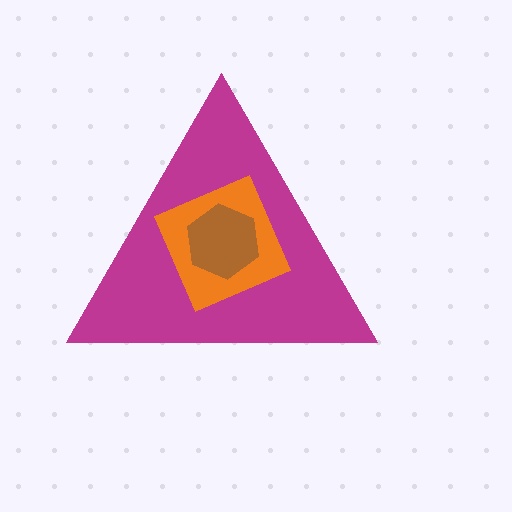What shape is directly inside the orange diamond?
The brown hexagon.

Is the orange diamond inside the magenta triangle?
Yes.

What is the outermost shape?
The magenta triangle.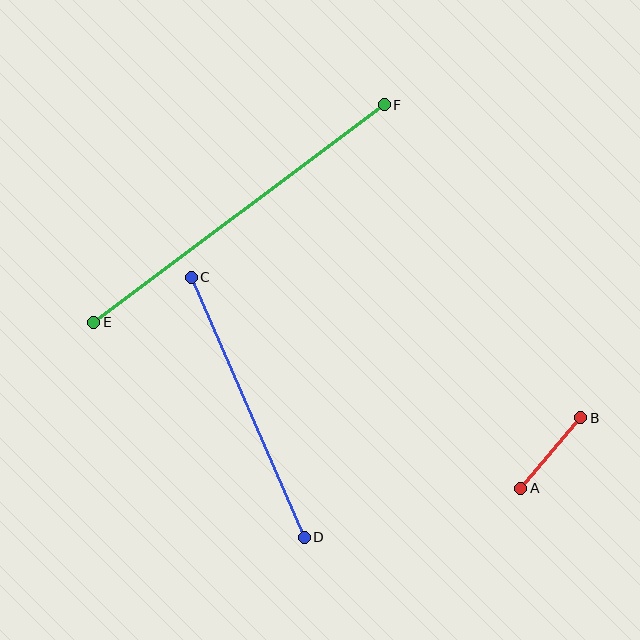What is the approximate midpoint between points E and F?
The midpoint is at approximately (239, 213) pixels.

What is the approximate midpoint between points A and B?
The midpoint is at approximately (551, 453) pixels.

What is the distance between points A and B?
The distance is approximately 93 pixels.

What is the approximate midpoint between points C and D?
The midpoint is at approximately (248, 407) pixels.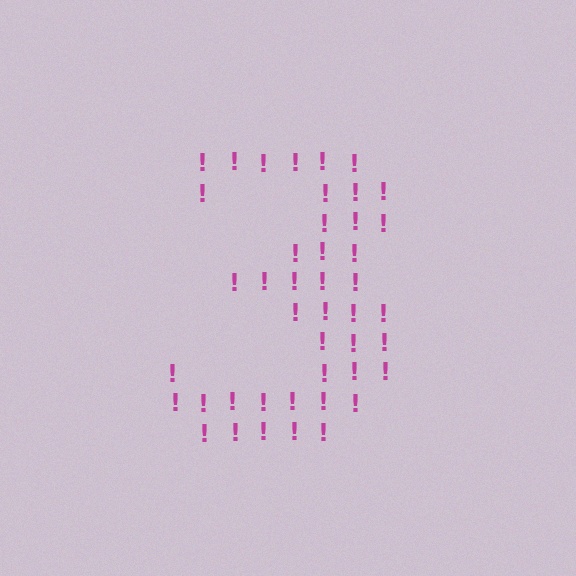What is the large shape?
The large shape is the digit 3.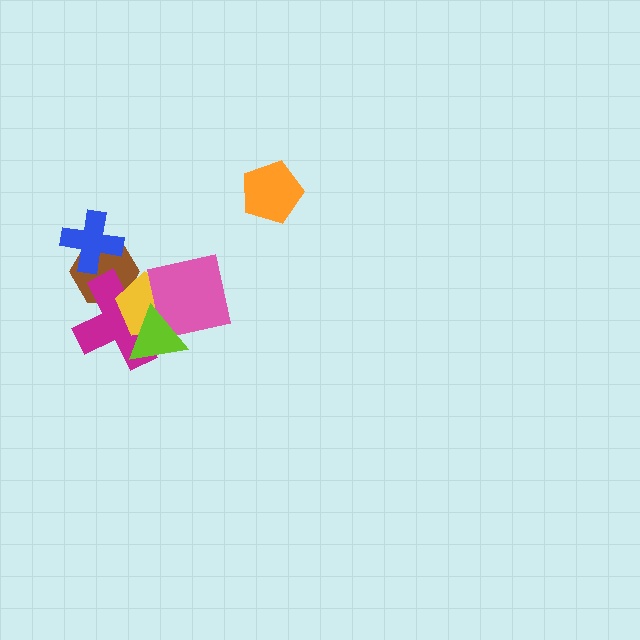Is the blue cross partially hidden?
No, no other shape covers it.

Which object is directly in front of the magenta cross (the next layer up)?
The yellow pentagon is directly in front of the magenta cross.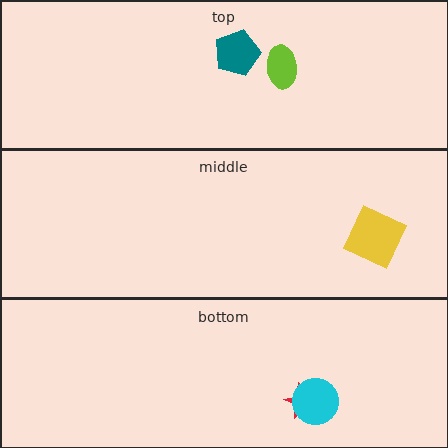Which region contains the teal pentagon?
The top region.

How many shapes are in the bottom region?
2.